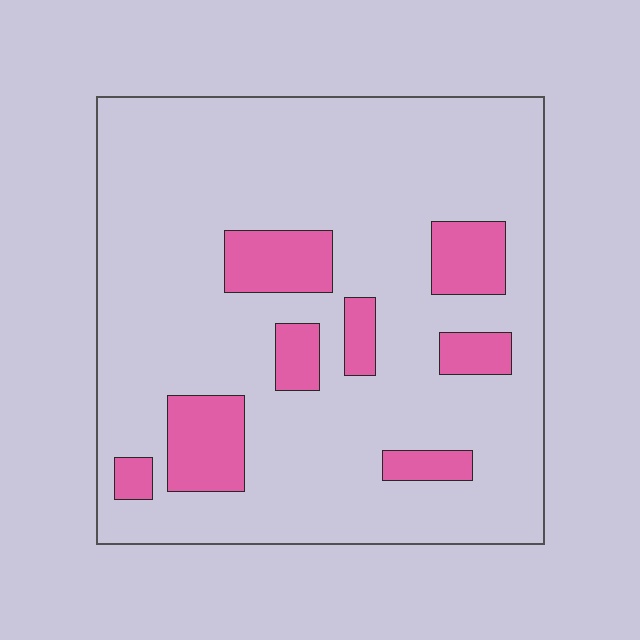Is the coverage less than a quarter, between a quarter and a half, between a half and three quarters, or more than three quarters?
Less than a quarter.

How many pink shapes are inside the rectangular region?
8.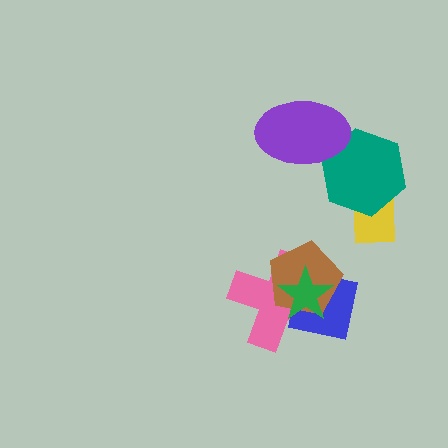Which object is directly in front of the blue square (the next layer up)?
The brown pentagon is directly in front of the blue square.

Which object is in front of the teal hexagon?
The purple ellipse is in front of the teal hexagon.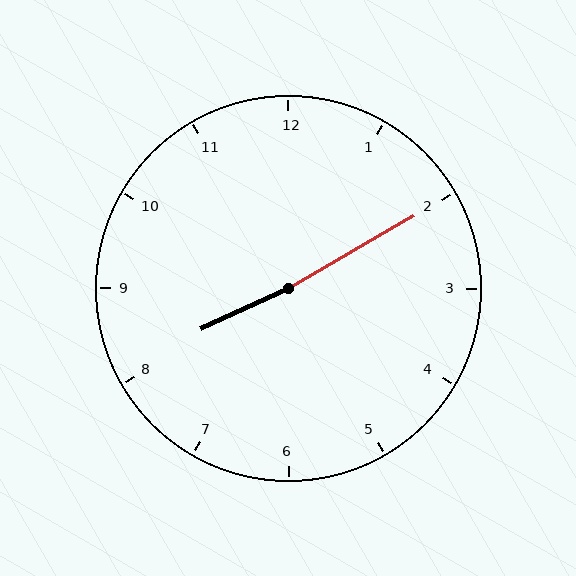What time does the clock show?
8:10.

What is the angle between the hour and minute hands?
Approximately 175 degrees.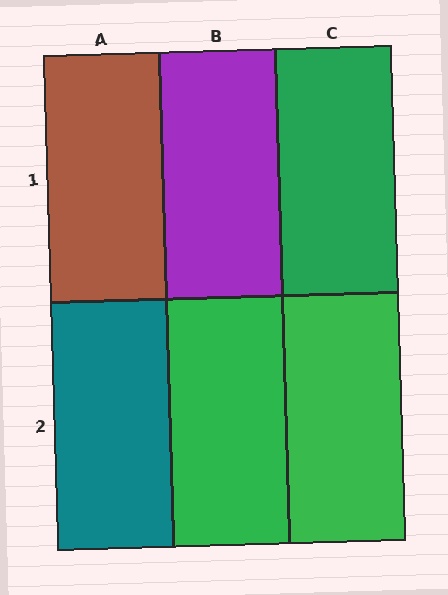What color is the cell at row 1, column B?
Purple.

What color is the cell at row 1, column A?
Brown.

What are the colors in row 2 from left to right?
Teal, green, green.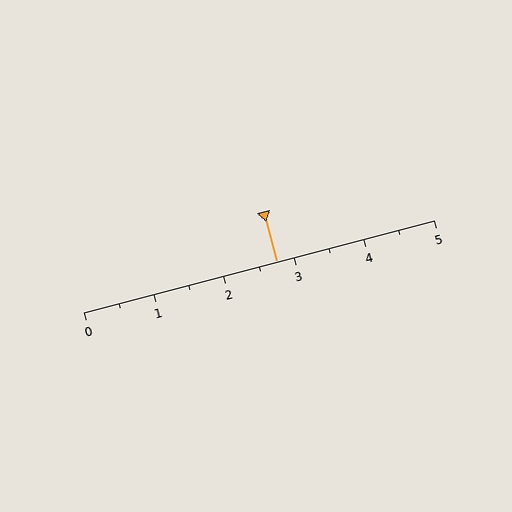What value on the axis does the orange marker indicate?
The marker indicates approximately 2.8.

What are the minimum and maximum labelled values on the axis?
The axis runs from 0 to 5.